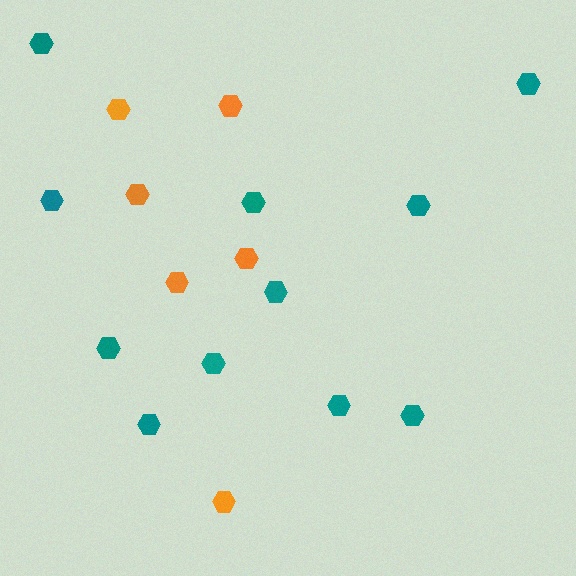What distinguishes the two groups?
There are 2 groups: one group of teal hexagons (11) and one group of orange hexagons (6).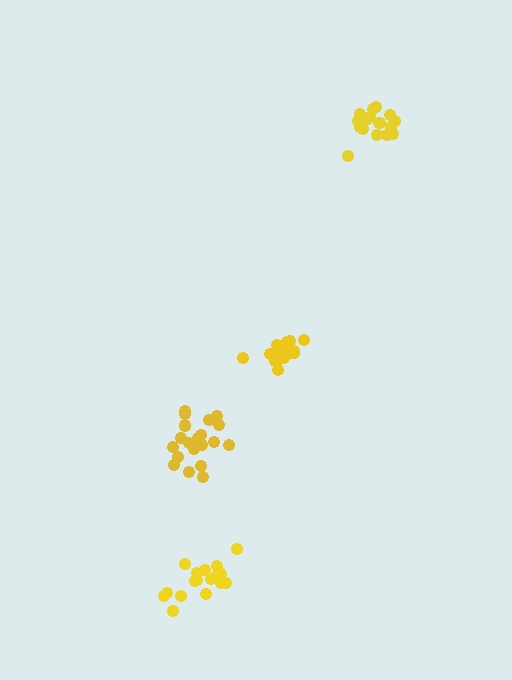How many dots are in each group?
Group 1: 16 dots, Group 2: 16 dots, Group 3: 17 dots, Group 4: 20 dots (69 total).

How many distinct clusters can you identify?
There are 4 distinct clusters.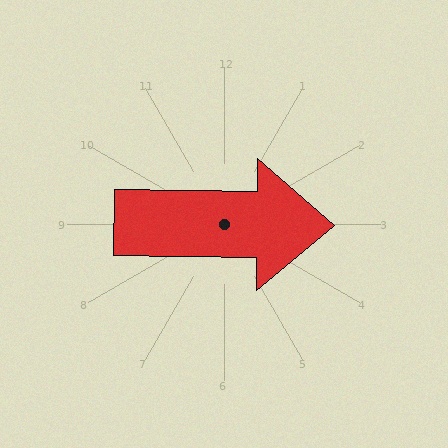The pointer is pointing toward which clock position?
Roughly 3 o'clock.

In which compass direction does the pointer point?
East.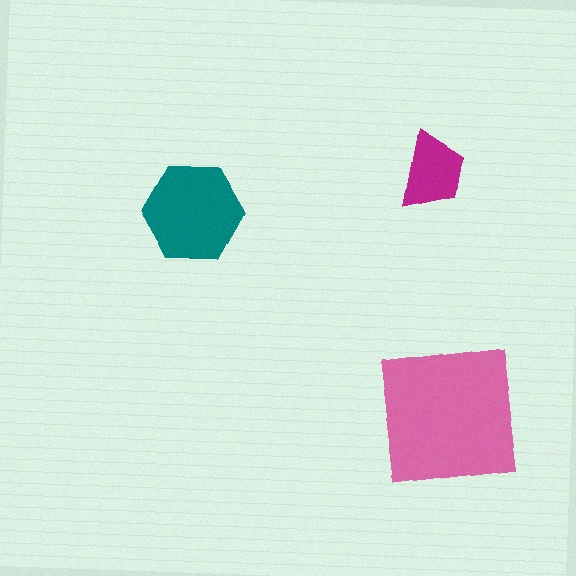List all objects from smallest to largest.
The magenta trapezoid, the teal hexagon, the pink square.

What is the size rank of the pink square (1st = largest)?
1st.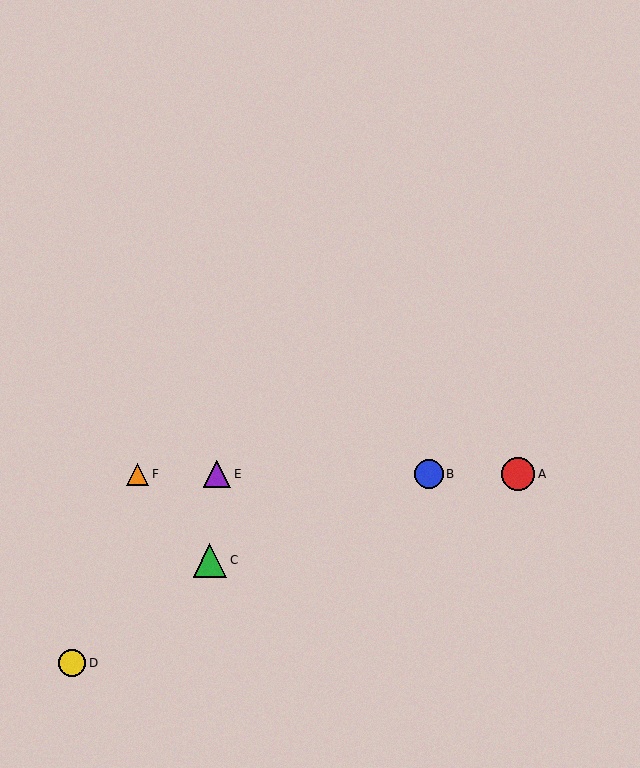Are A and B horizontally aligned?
Yes, both are at y≈474.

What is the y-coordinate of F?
Object F is at y≈474.